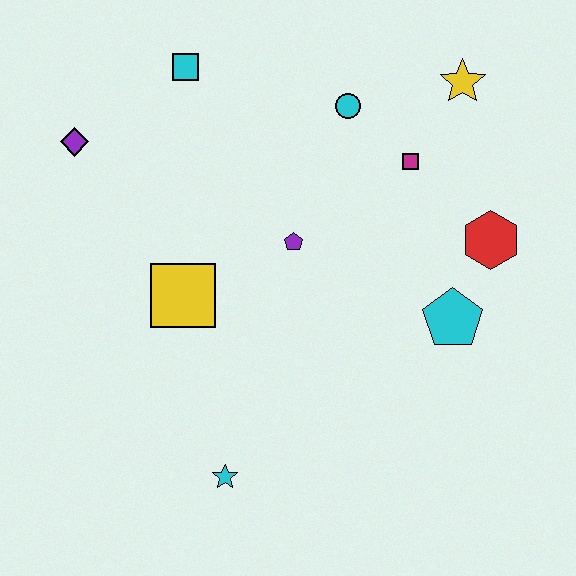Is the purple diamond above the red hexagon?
Yes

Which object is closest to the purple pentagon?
The yellow square is closest to the purple pentagon.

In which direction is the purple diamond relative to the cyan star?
The purple diamond is above the cyan star.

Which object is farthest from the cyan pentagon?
The purple diamond is farthest from the cyan pentagon.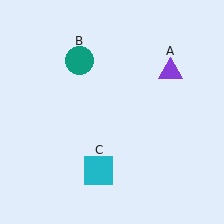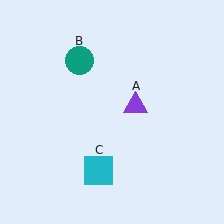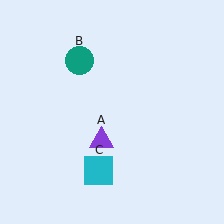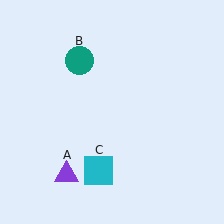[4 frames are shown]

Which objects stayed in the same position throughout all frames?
Teal circle (object B) and cyan square (object C) remained stationary.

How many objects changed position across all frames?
1 object changed position: purple triangle (object A).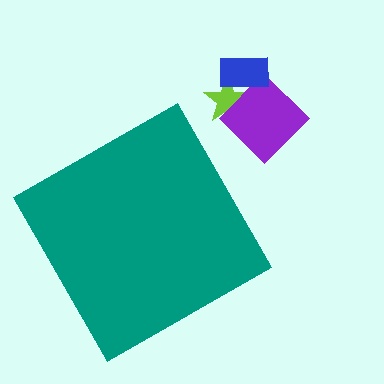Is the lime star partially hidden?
No, the lime star is fully visible.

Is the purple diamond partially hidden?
No, the purple diamond is fully visible.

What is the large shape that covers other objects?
A teal square.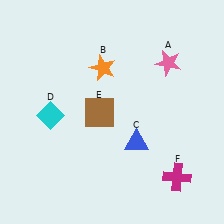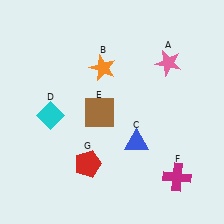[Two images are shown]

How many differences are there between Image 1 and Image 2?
There is 1 difference between the two images.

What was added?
A red pentagon (G) was added in Image 2.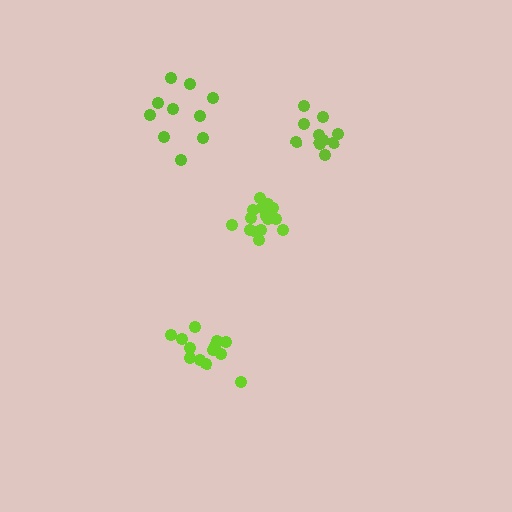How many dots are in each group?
Group 1: 15 dots, Group 2: 13 dots, Group 3: 10 dots, Group 4: 10 dots (48 total).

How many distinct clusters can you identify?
There are 4 distinct clusters.